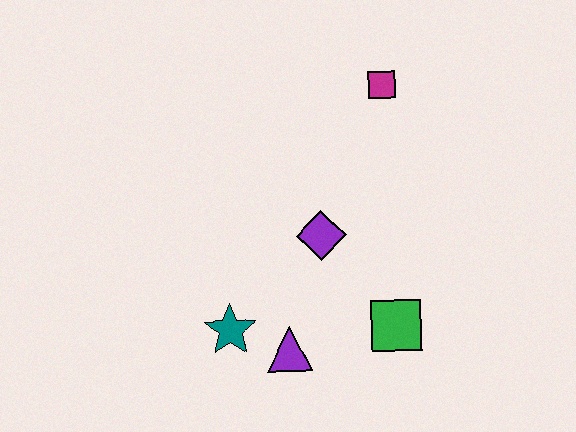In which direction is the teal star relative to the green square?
The teal star is to the left of the green square.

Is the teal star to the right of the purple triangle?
No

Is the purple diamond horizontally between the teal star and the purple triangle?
No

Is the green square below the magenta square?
Yes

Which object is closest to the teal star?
The purple triangle is closest to the teal star.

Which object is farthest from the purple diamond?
The magenta square is farthest from the purple diamond.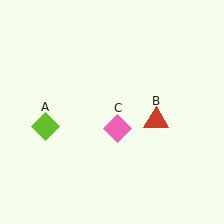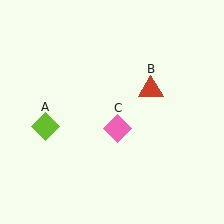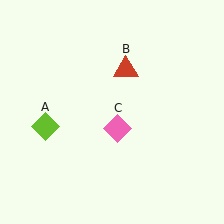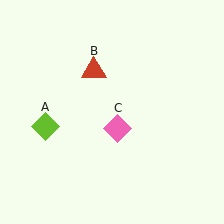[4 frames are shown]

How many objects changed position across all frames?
1 object changed position: red triangle (object B).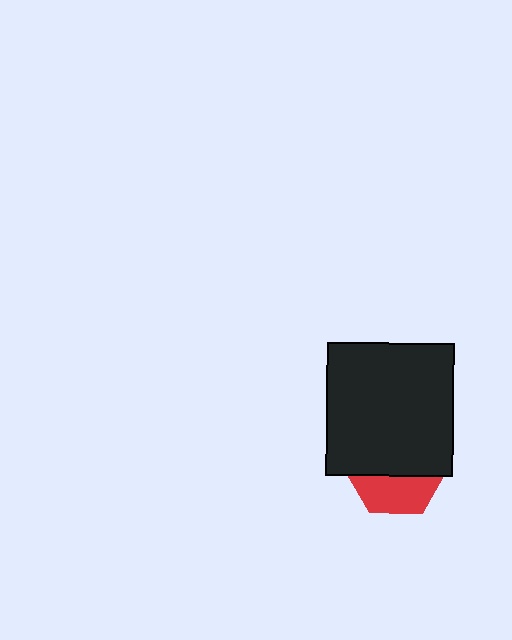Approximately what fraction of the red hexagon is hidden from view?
Roughly 64% of the red hexagon is hidden behind the black rectangle.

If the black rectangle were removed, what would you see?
You would see the complete red hexagon.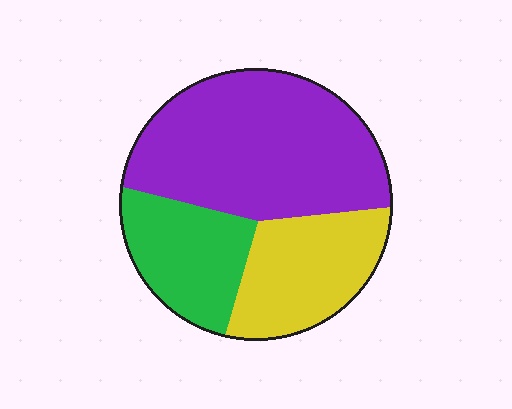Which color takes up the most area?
Purple, at roughly 50%.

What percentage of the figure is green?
Green covers about 20% of the figure.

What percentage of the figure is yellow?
Yellow covers about 25% of the figure.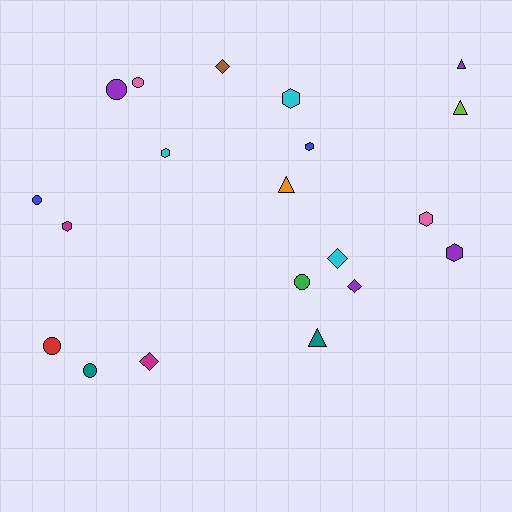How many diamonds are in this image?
There are 4 diamonds.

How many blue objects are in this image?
There are 2 blue objects.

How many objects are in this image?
There are 20 objects.